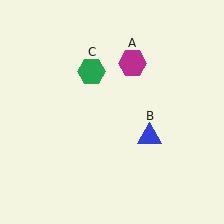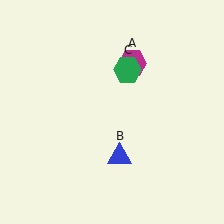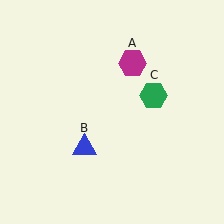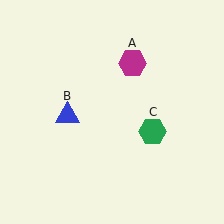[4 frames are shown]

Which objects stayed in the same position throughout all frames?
Magenta hexagon (object A) remained stationary.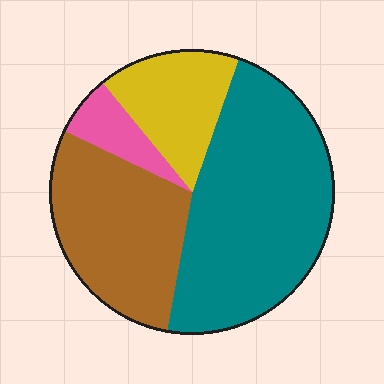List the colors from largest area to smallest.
From largest to smallest: teal, brown, yellow, pink.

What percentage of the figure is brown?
Brown covers about 30% of the figure.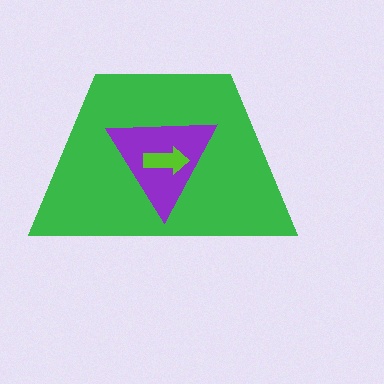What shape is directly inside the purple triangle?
The lime arrow.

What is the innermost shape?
The lime arrow.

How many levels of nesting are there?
3.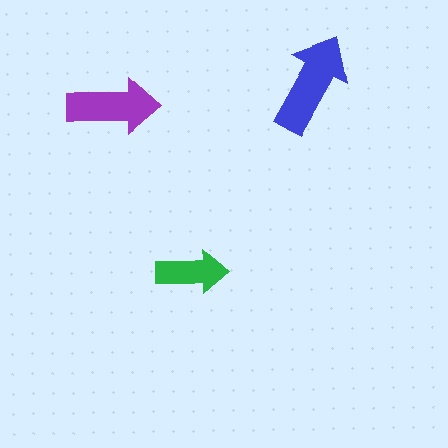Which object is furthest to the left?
The purple arrow is leftmost.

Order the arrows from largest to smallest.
the blue one, the purple one, the green one.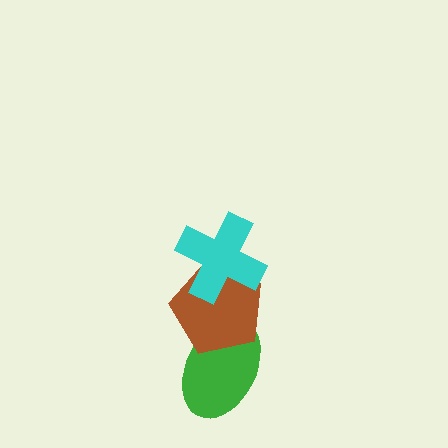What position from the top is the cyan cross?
The cyan cross is 1st from the top.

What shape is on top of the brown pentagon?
The cyan cross is on top of the brown pentagon.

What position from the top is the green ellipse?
The green ellipse is 3rd from the top.